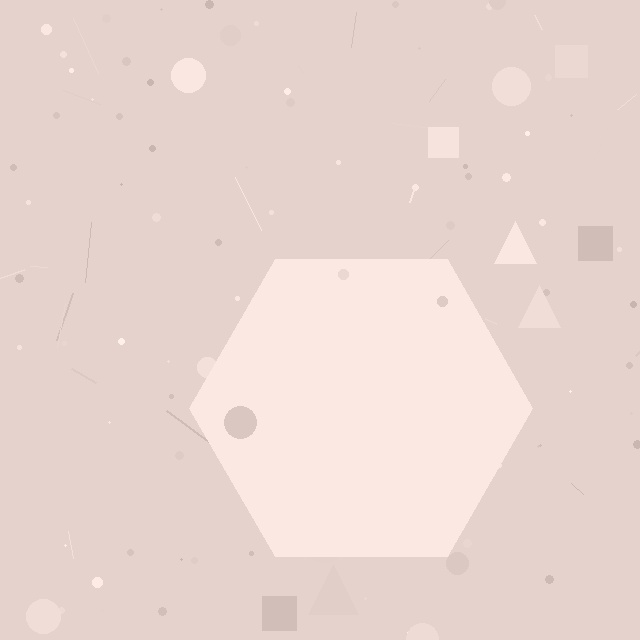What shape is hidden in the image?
A hexagon is hidden in the image.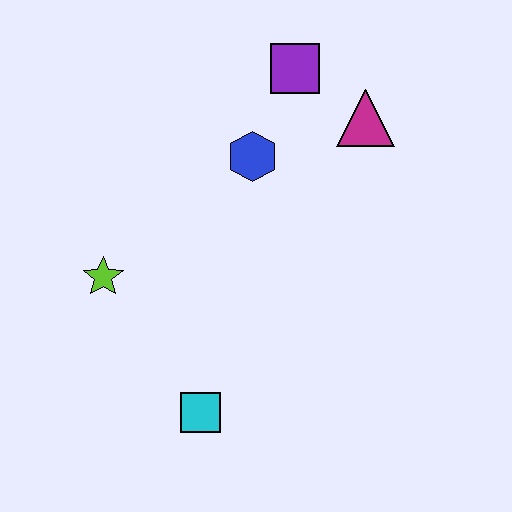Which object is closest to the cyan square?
The lime star is closest to the cyan square.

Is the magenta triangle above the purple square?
No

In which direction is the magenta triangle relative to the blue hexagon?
The magenta triangle is to the right of the blue hexagon.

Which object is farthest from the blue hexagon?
The cyan square is farthest from the blue hexagon.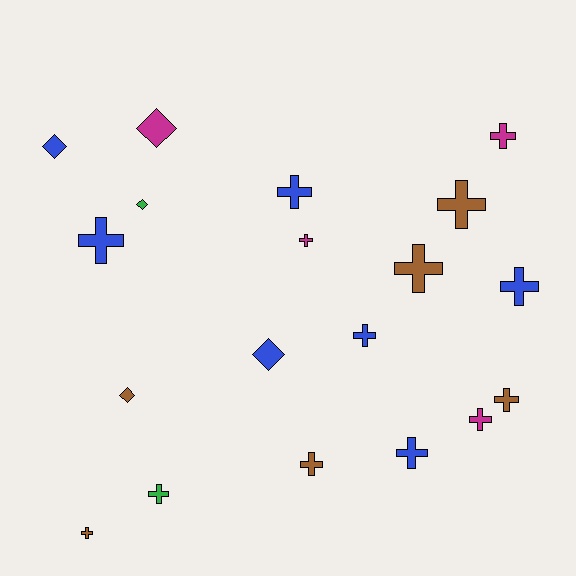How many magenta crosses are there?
There are 3 magenta crosses.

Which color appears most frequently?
Blue, with 7 objects.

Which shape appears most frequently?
Cross, with 14 objects.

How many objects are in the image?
There are 19 objects.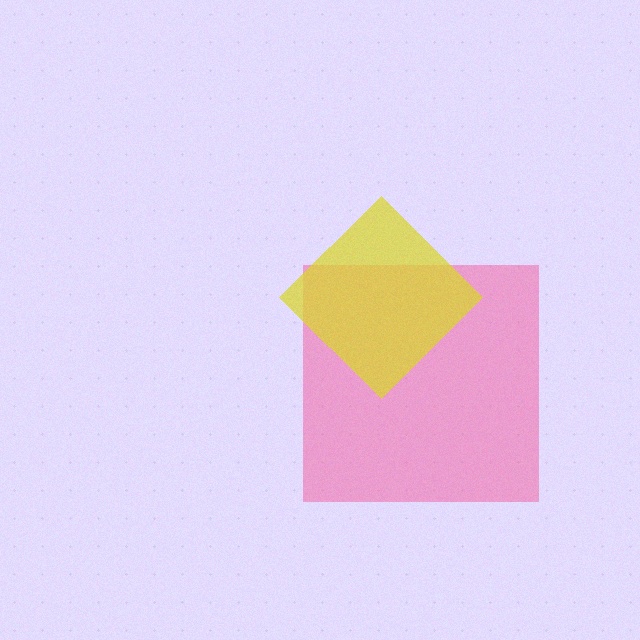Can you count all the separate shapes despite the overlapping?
Yes, there are 2 separate shapes.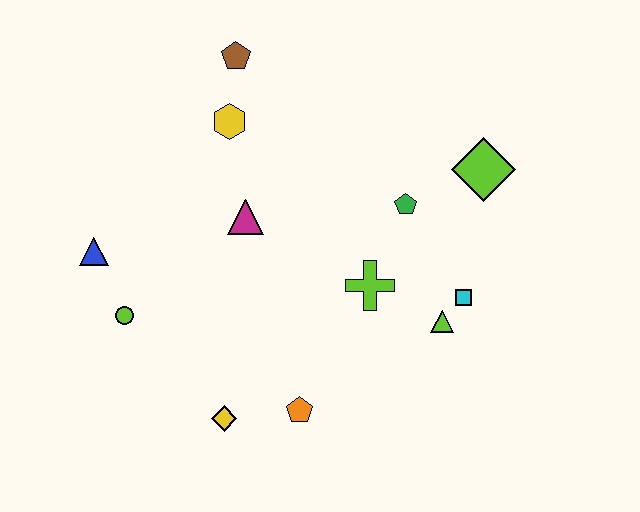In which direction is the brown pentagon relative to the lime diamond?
The brown pentagon is to the left of the lime diamond.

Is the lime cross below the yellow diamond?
No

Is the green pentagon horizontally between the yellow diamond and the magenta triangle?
No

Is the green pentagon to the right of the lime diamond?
No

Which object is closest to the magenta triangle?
The yellow hexagon is closest to the magenta triangle.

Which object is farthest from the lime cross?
The blue triangle is farthest from the lime cross.